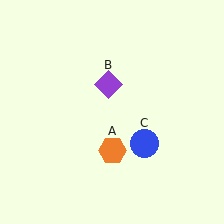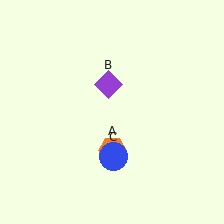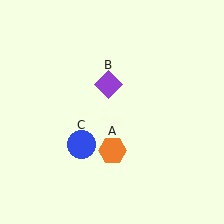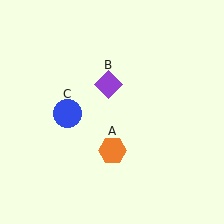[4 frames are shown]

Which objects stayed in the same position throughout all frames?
Orange hexagon (object A) and purple diamond (object B) remained stationary.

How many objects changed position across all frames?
1 object changed position: blue circle (object C).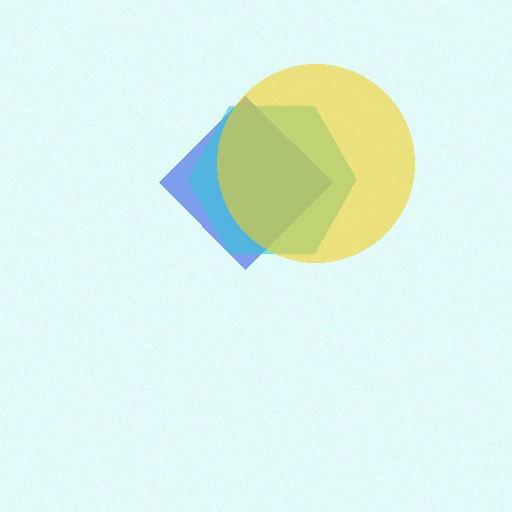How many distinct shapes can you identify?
There are 3 distinct shapes: a blue diamond, a cyan hexagon, a yellow circle.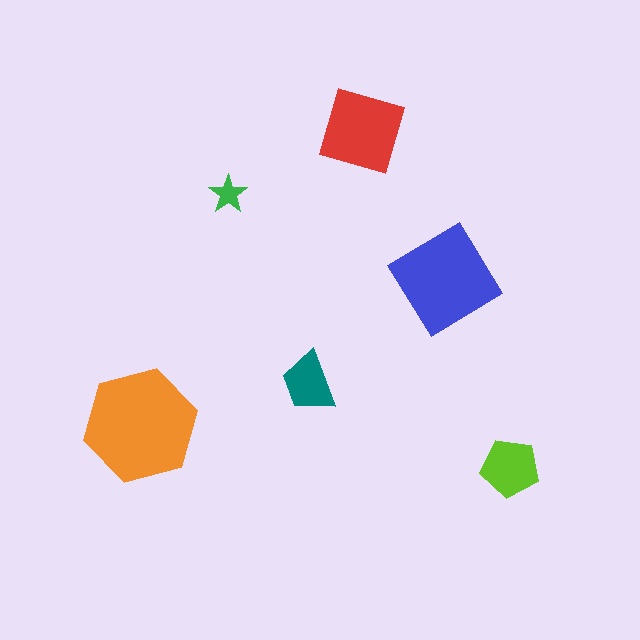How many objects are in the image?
There are 6 objects in the image.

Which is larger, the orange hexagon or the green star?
The orange hexagon.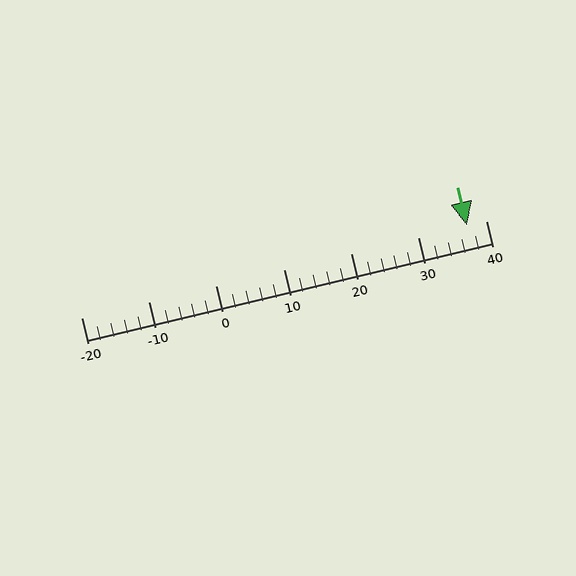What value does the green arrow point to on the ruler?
The green arrow points to approximately 37.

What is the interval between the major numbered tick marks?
The major tick marks are spaced 10 units apart.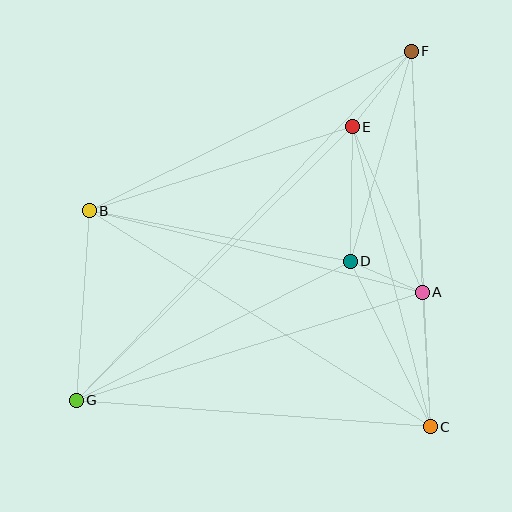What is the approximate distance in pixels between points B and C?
The distance between B and C is approximately 404 pixels.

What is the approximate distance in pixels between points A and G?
The distance between A and G is approximately 362 pixels.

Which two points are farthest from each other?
Points F and G are farthest from each other.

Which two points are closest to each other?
Points A and D are closest to each other.